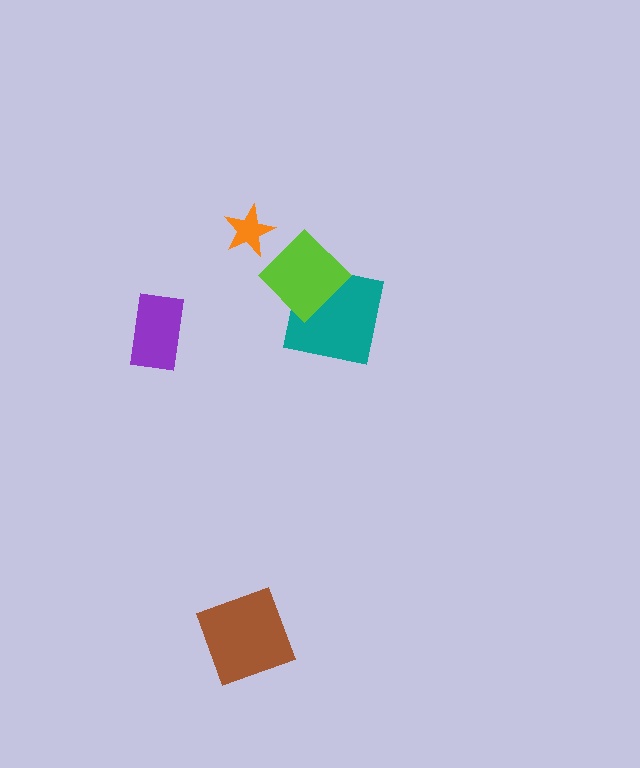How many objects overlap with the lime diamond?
1 object overlaps with the lime diamond.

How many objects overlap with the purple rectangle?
0 objects overlap with the purple rectangle.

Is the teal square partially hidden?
Yes, it is partially covered by another shape.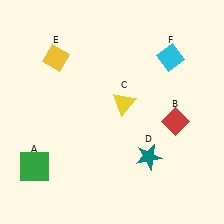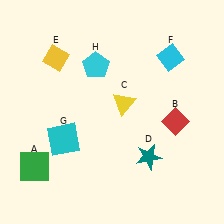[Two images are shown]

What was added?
A cyan square (G), a cyan pentagon (H) were added in Image 2.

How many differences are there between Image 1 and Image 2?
There are 2 differences between the two images.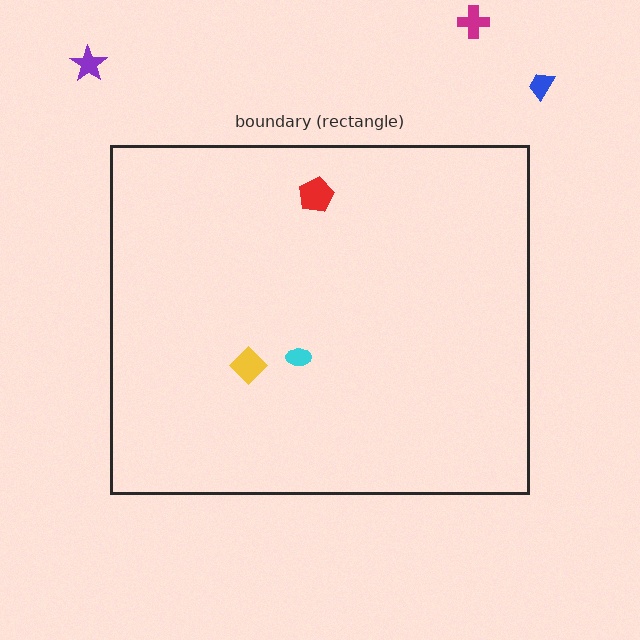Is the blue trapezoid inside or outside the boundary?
Outside.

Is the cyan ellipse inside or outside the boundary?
Inside.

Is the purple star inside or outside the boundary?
Outside.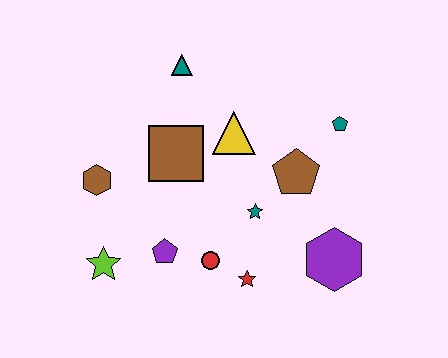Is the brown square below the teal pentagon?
Yes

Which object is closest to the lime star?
The purple pentagon is closest to the lime star.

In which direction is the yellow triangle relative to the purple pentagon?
The yellow triangle is above the purple pentagon.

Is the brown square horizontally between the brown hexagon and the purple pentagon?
No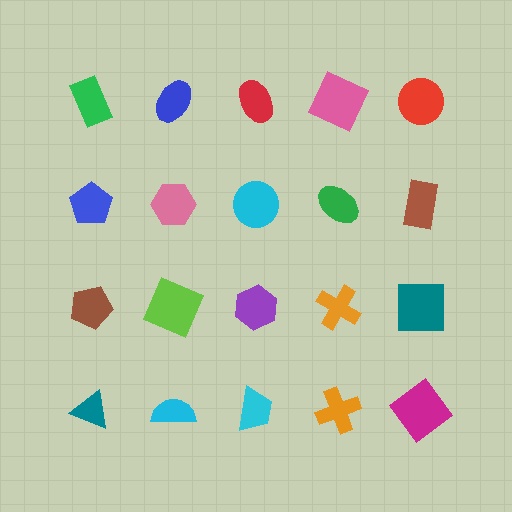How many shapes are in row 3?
5 shapes.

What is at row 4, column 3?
A cyan trapezoid.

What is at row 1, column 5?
A red circle.